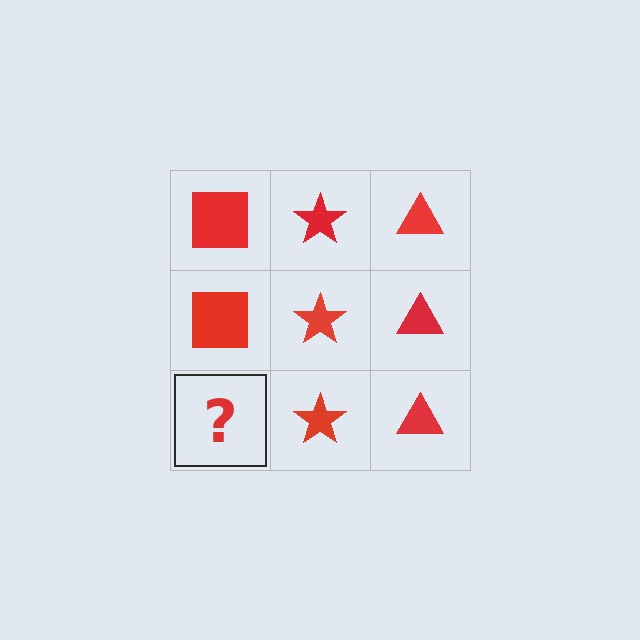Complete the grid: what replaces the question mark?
The question mark should be replaced with a red square.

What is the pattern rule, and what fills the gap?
The rule is that each column has a consistent shape. The gap should be filled with a red square.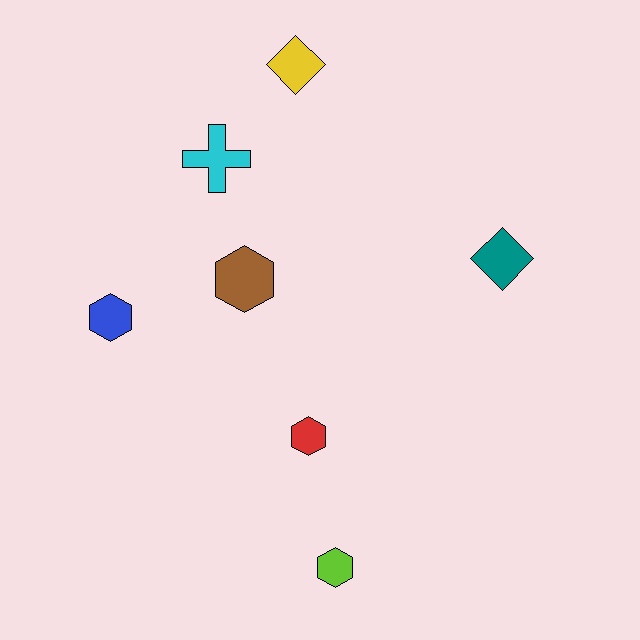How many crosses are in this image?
There is 1 cross.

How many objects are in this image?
There are 7 objects.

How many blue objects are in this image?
There is 1 blue object.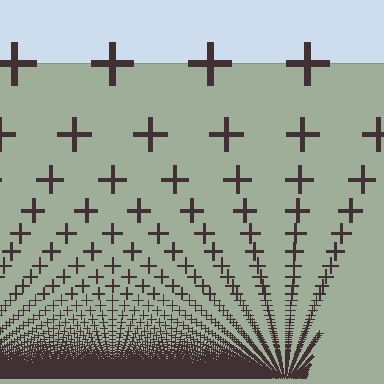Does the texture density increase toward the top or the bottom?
Density increases toward the bottom.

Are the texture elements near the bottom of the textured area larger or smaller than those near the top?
Smaller. The gradient is inverted — elements near the bottom are smaller and denser.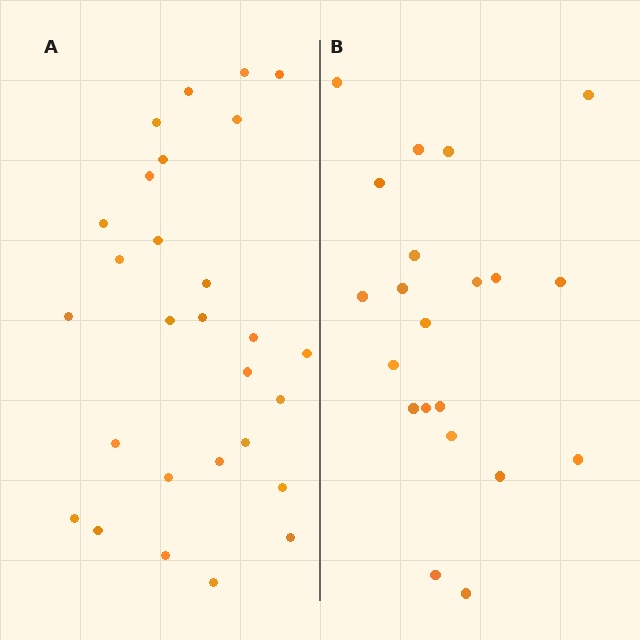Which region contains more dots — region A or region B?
Region A (the left region) has more dots.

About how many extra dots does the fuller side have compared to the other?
Region A has roughly 8 or so more dots than region B.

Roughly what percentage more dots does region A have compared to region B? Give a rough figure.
About 35% more.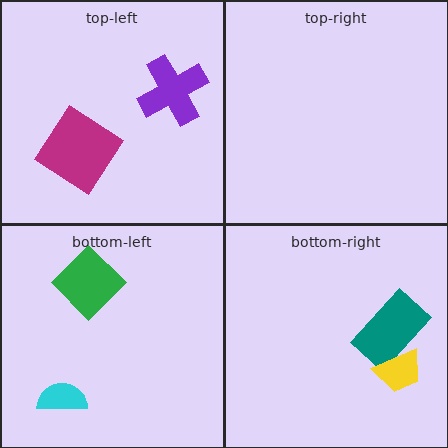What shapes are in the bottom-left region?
The green diamond, the cyan semicircle.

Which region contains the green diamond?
The bottom-left region.